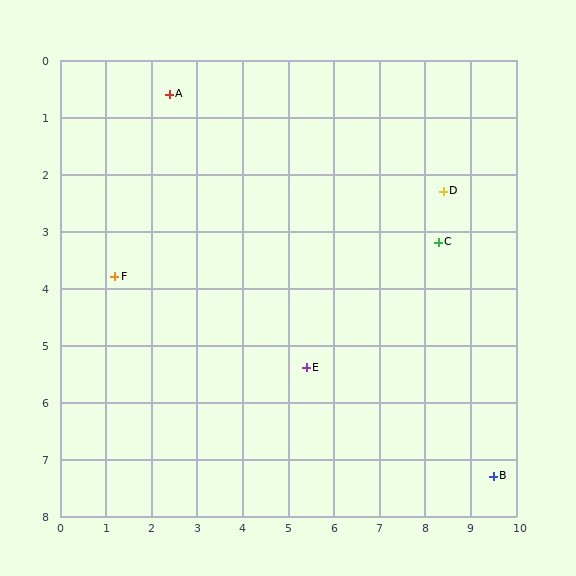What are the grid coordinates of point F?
Point F is at approximately (1.2, 3.8).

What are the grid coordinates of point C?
Point C is at approximately (8.3, 3.2).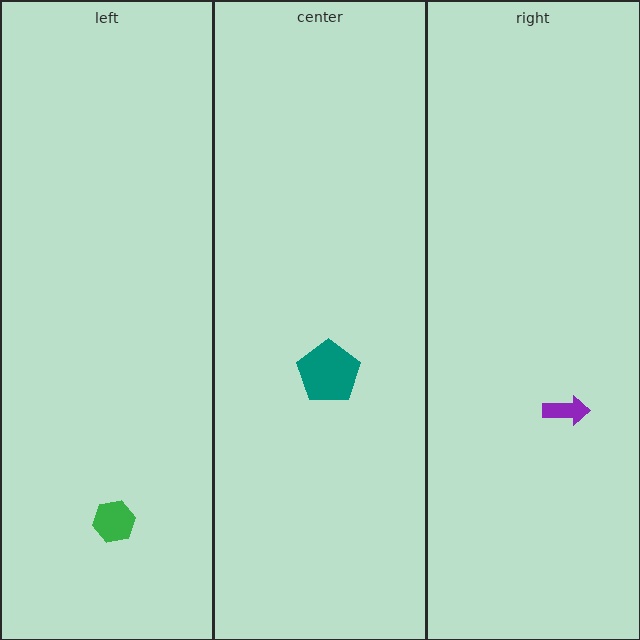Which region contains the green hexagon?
The left region.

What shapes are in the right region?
The purple arrow.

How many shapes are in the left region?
1.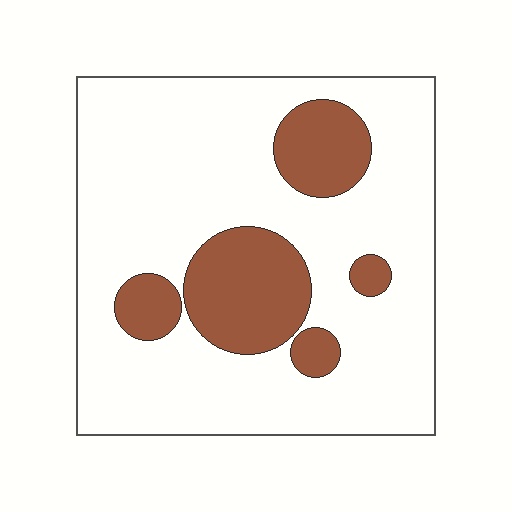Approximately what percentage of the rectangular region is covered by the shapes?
Approximately 20%.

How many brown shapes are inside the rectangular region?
5.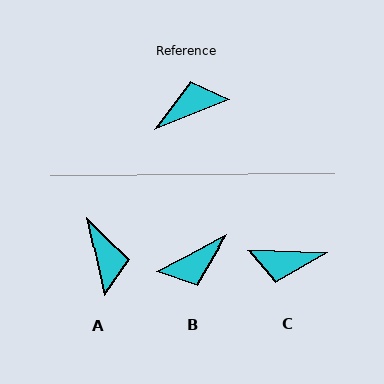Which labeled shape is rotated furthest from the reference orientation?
B, about 174 degrees away.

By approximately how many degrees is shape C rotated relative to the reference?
Approximately 156 degrees counter-clockwise.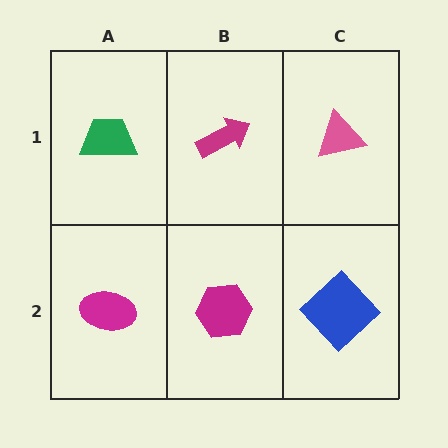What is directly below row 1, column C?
A blue diamond.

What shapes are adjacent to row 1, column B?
A magenta hexagon (row 2, column B), a green trapezoid (row 1, column A), a pink triangle (row 1, column C).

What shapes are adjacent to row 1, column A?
A magenta ellipse (row 2, column A), a magenta arrow (row 1, column B).